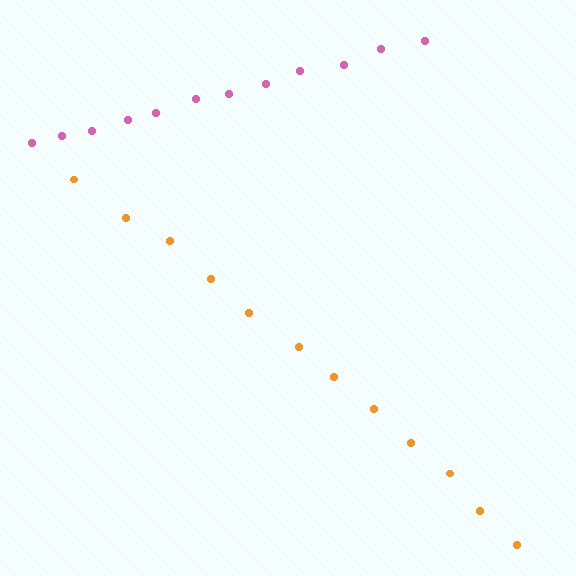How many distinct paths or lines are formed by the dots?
There are 2 distinct paths.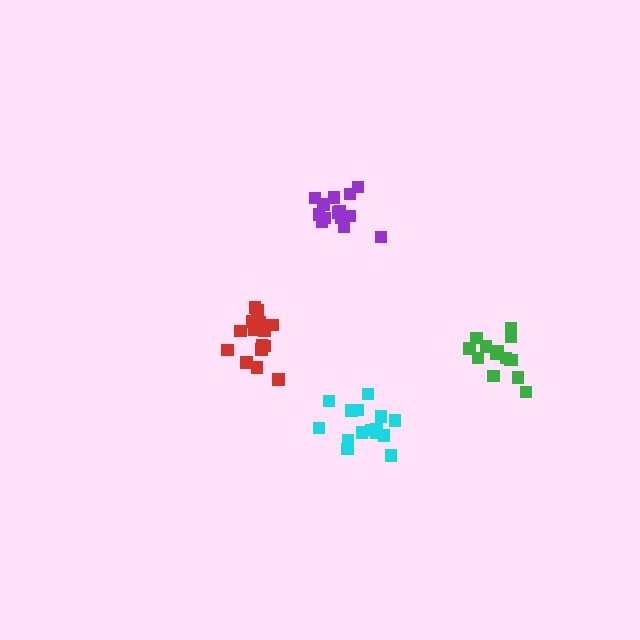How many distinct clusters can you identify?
There are 4 distinct clusters.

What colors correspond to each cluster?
The clusters are colored: red, purple, cyan, green.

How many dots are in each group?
Group 1: 16 dots, Group 2: 14 dots, Group 3: 15 dots, Group 4: 14 dots (59 total).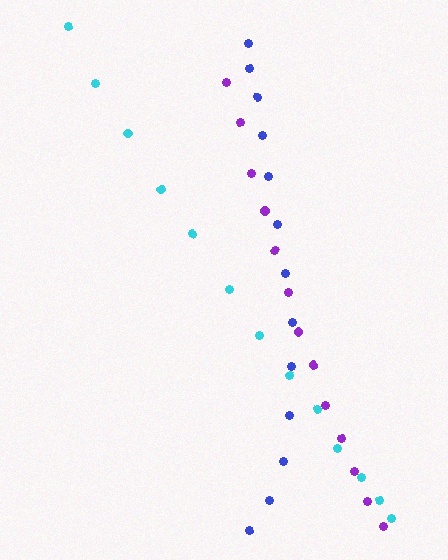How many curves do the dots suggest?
There are 3 distinct paths.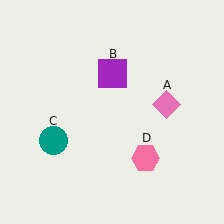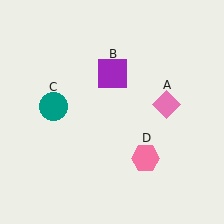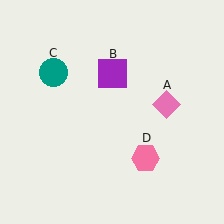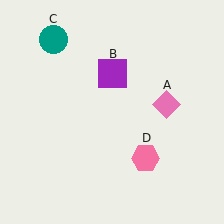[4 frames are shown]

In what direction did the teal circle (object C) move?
The teal circle (object C) moved up.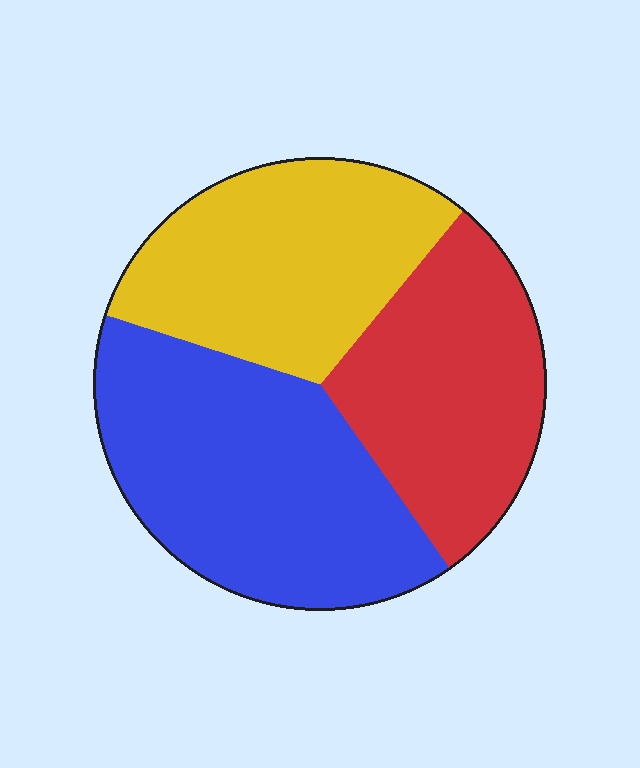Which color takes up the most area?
Blue, at roughly 40%.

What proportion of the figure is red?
Red takes up between a sixth and a third of the figure.